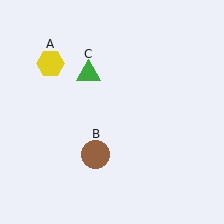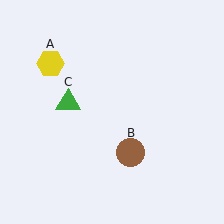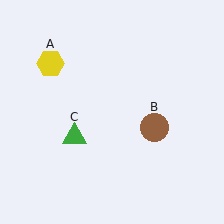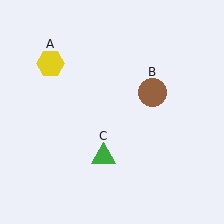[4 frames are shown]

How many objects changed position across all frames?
2 objects changed position: brown circle (object B), green triangle (object C).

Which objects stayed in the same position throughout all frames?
Yellow hexagon (object A) remained stationary.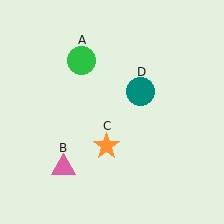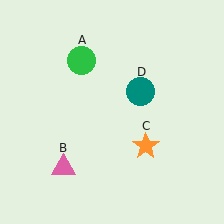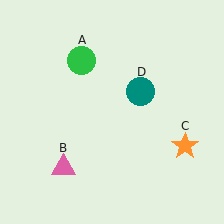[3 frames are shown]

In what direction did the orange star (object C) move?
The orange star (object C) moved right.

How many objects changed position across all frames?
1 object changed position: orange star (object C).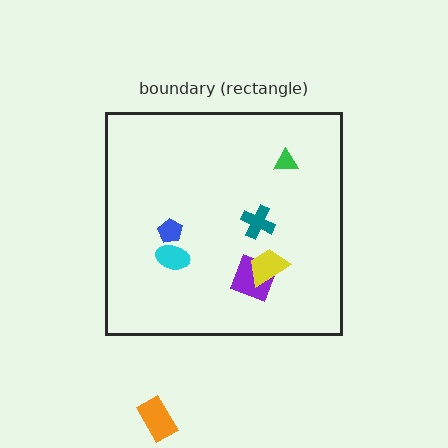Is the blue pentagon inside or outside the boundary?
Inside.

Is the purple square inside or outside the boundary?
Inside.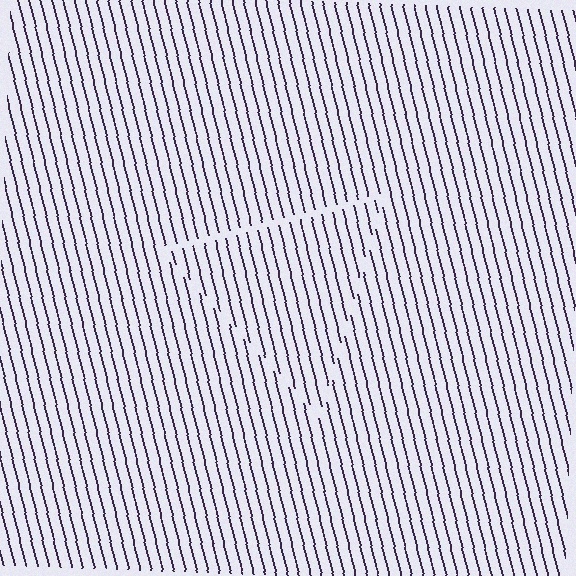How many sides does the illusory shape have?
3 sides — the line-ends trace a triangle.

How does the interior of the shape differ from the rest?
The interior of the shape contains the same grating, shifted by half a period — the contour is defined by the phase discontinuity where line-ends from the inner and outer gratings abut.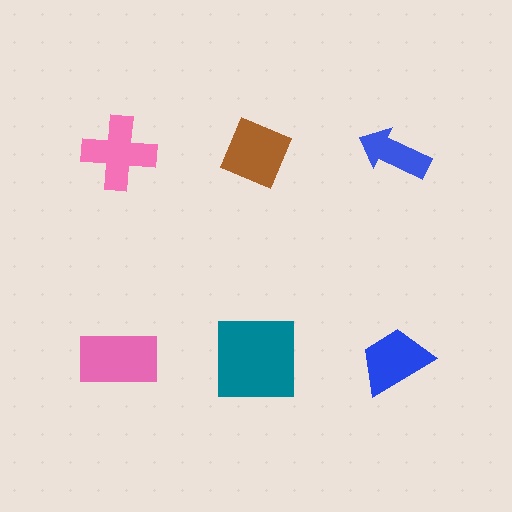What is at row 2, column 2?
A teal square.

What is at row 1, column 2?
A brown diamond.